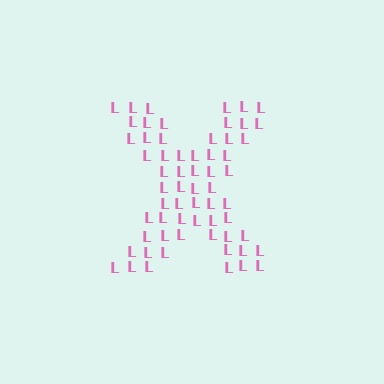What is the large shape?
The large shape is the letter X.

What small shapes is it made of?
It is made of small letter L's.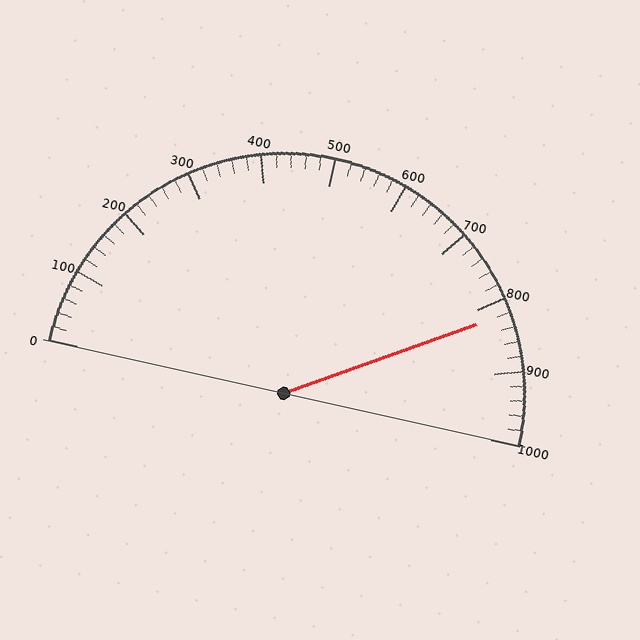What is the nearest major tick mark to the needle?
The nearest major tick mark is 800.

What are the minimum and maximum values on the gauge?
The gauge ranges from 0 to 1000.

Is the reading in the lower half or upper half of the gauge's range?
The reading is in the upper half of the range (0 to 1000).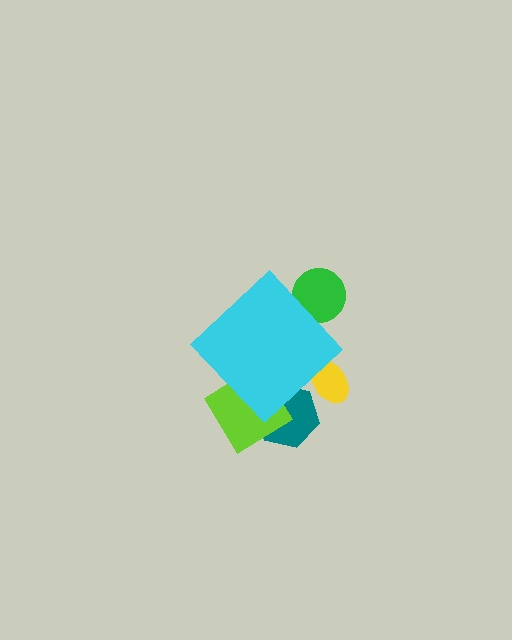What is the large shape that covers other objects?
A cyan diamond.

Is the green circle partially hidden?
Yes, the green circle is partially hidden behind the cyan diamond.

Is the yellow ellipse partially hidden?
Yes, the yellow ellipse is partially hidden behind the cyan diamond.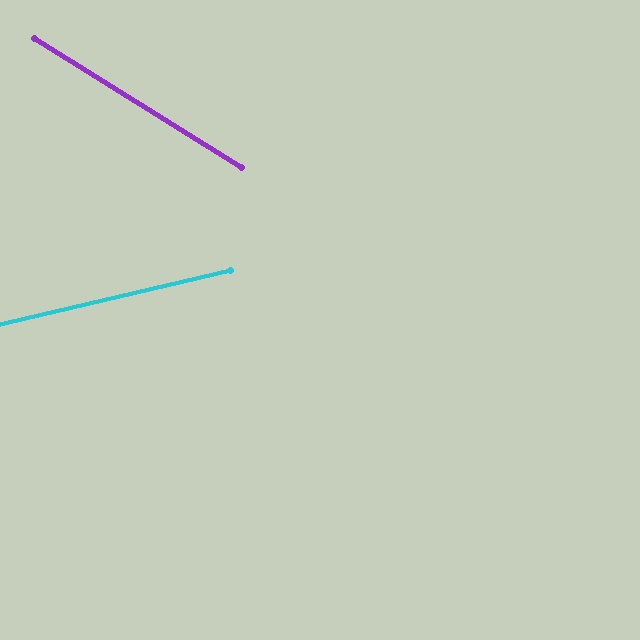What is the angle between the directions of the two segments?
Approximately 45 degrees.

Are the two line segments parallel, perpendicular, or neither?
Neither parallel nor perpendicular — they differ by about 45°.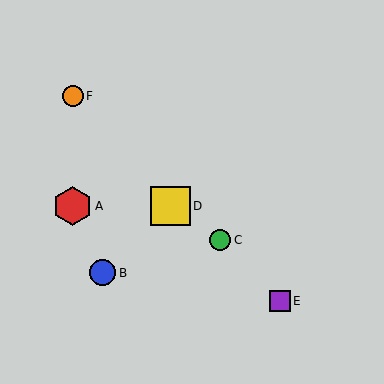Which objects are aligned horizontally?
Objects A, D are aligned horizontally.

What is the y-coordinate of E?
Object E is at y≈301.